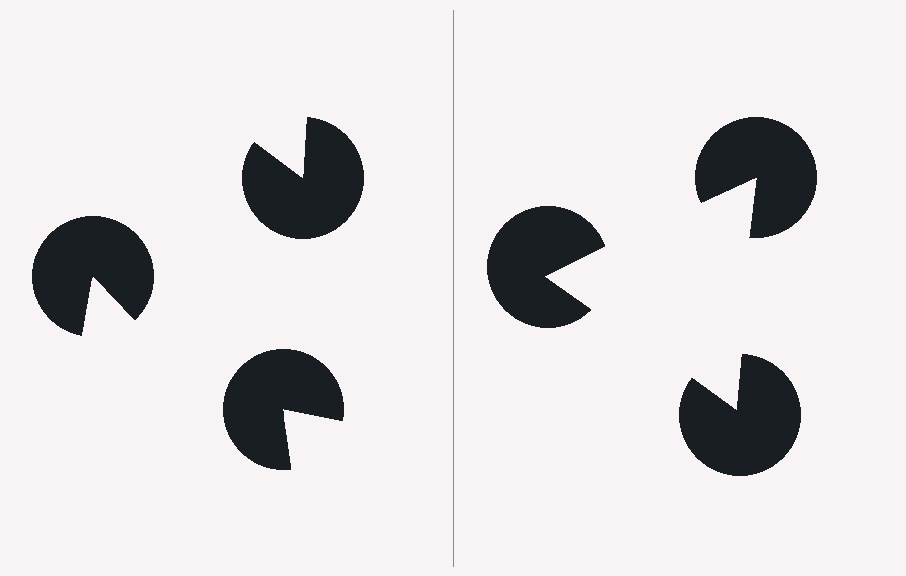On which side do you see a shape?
An illusory triangle appears on the right side. On the left side the wedge cuts are rotated, so no coherent shape forms.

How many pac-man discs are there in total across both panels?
6 — 3 on each side.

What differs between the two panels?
The pac-man discs are positioned identically on both sides; only the wedge orientations differ. On the right they align to a triangle; on the left they are misaligned.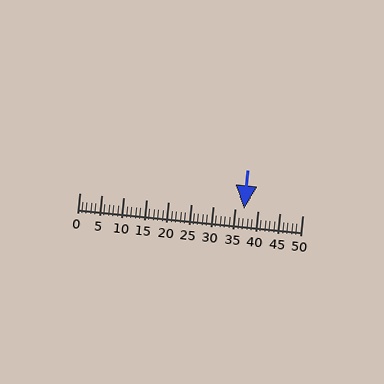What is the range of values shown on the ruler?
The ruler shows values from 0 to 50.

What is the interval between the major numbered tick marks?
The major tick marks are spaced 5 units apart.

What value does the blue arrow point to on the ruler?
The blue arrow points to approximately 37.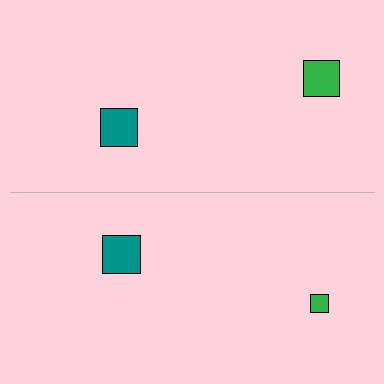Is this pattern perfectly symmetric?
No, the pattern is not perfectly symmetric. The green square on the bottom side has a different size than its mirror counterpart.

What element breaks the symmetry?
The green square on the bottom side has a different size than its mirror counterpart.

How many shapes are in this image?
There are 4 shapes in this image.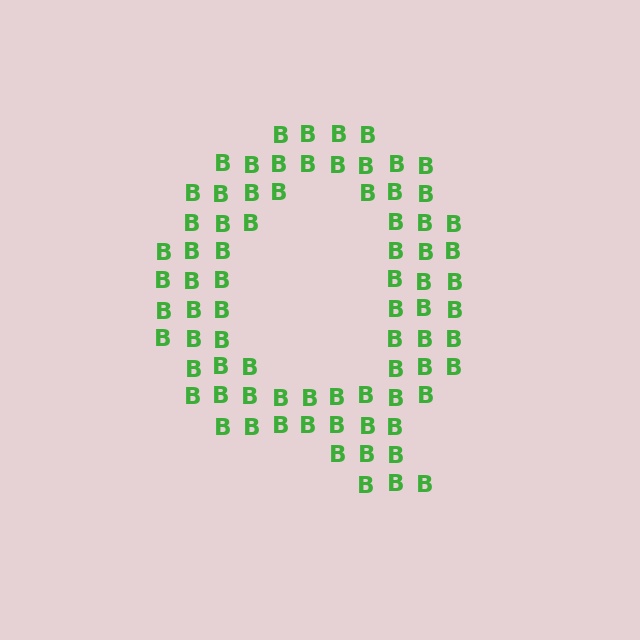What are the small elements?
The small elements are letter B's.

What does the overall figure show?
The overall figure shows the letter Q.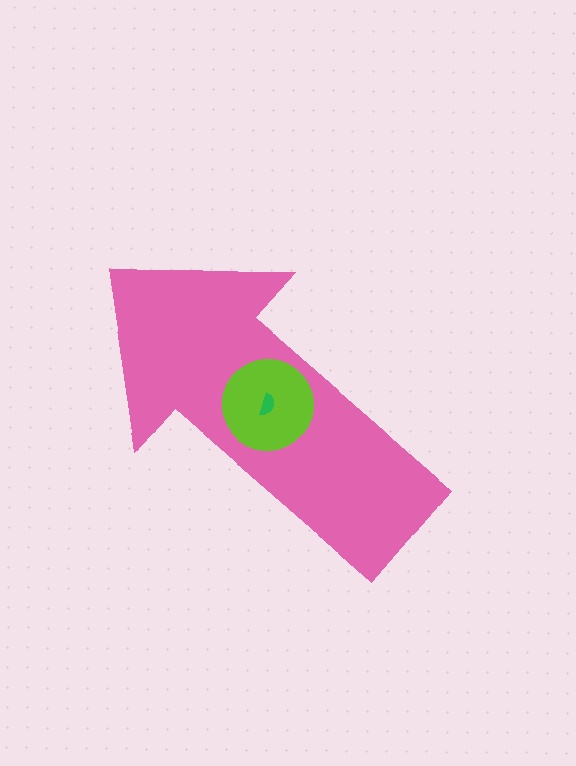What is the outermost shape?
The pink arrow.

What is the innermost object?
The green semicircle.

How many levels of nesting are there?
3.